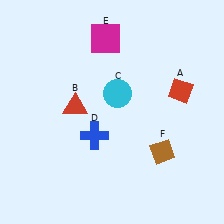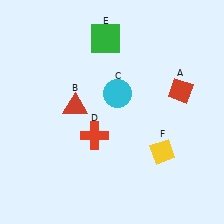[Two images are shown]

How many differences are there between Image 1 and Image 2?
There are 3 differences between the two images.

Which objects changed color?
D changed from blue to red. E changed from magenta to green. F changed from brown to yellow.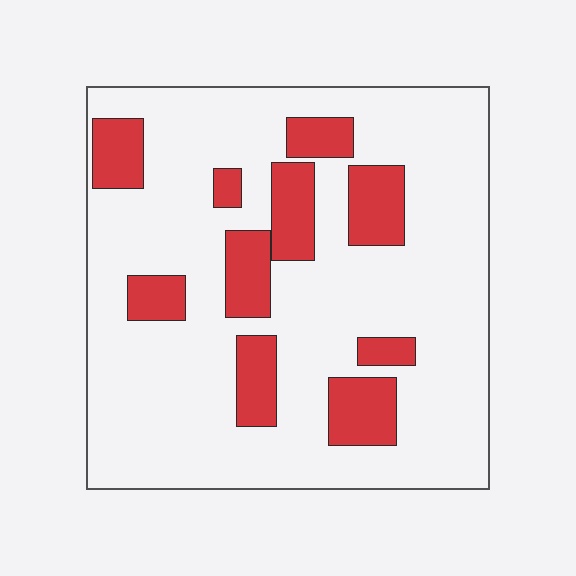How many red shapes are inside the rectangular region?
10.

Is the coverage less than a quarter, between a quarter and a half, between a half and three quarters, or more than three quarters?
Less than a quarter.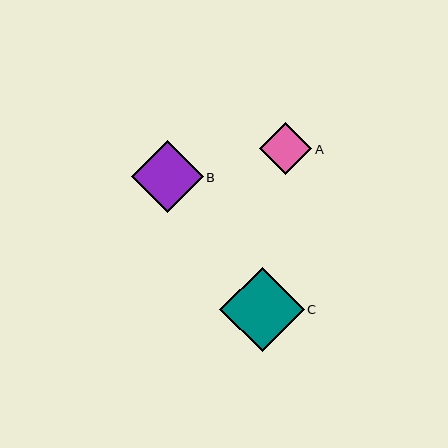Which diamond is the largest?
Diamond C is the largest with a size of approximately 84 pixels.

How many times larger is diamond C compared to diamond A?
Diamond C is approximately 1.6 times the size of diamond A.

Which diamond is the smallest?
Diamond A is the smallest with a size of approximately 52 pixels.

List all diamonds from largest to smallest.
From largest to smallest: C, B, A.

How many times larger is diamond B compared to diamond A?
Diamond B is approximately 1.4 times the size of diamond A.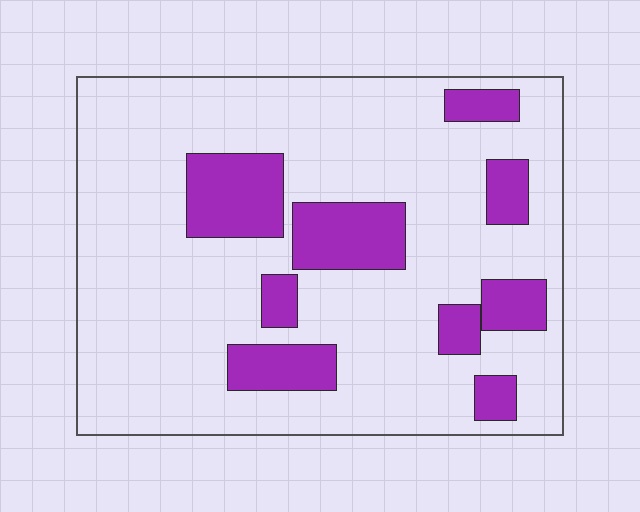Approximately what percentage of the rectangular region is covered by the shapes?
Approximately 20%.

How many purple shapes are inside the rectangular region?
9.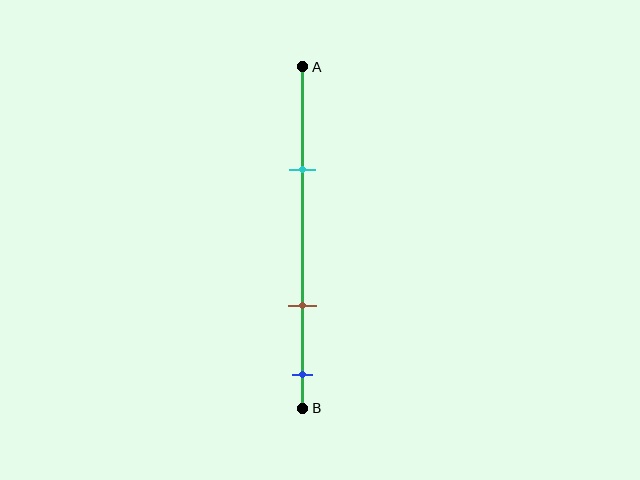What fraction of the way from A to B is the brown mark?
The brown mark is approximately 70% (0.7) of the way from A to B.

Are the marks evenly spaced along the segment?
No, the marks are not evenly spaced.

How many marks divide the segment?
There are 3 marks dividing the segment.